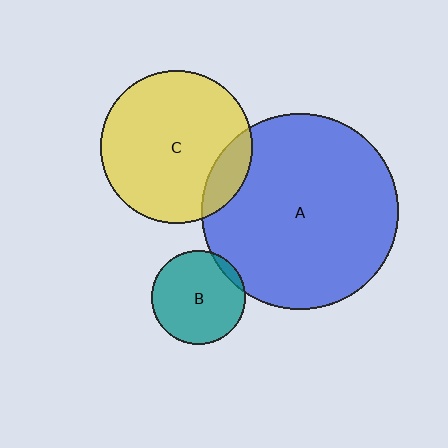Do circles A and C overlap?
Yes.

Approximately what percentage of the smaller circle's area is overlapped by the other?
Approximately 15%.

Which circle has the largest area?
Circle A (blue).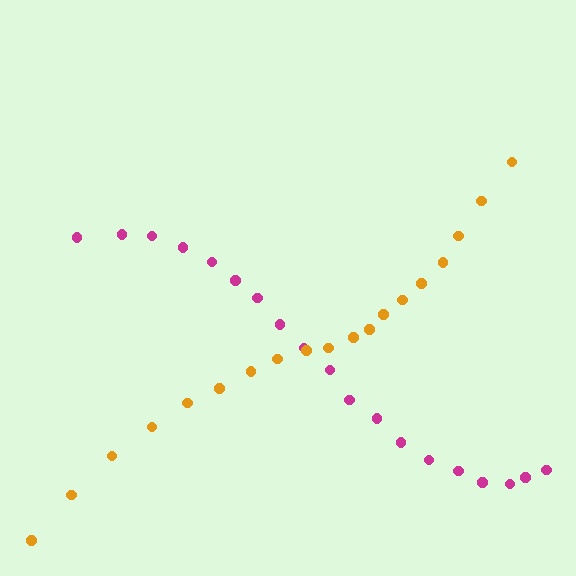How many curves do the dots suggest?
There are 2 distinct paths.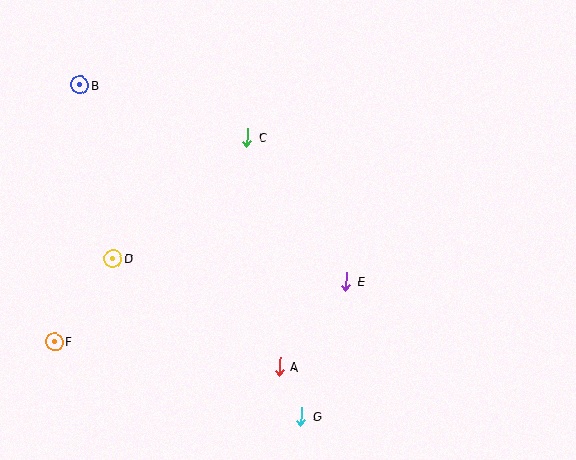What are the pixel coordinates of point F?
Point F is at (54, 342).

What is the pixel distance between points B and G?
The distance between B and G is 398 pixels.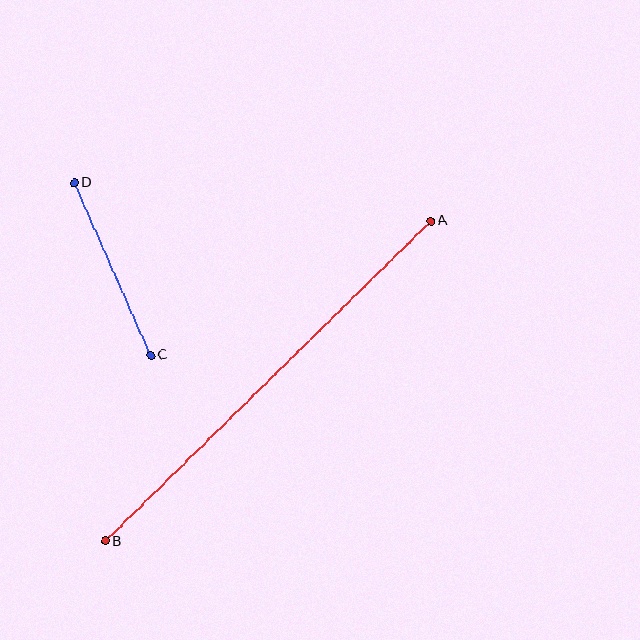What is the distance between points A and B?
The distance is approximately 456 pixels.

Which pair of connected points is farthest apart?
Points A and B are farthest apart.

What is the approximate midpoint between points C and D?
The midpoint is at approximately (113, 269) pixels.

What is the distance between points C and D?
The distance is approximately 189 pixels.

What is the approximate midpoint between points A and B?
The midpoint is at approximately (268, 381) pixels.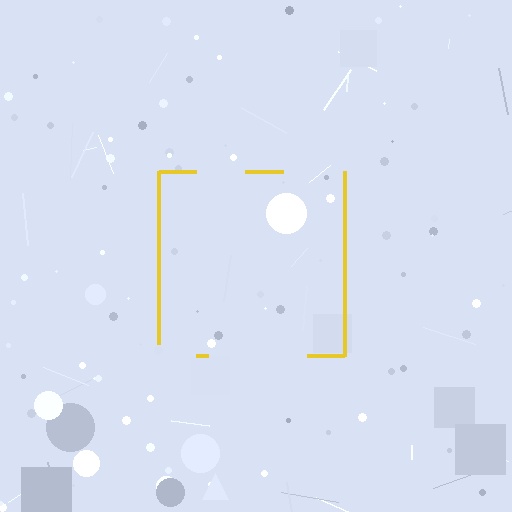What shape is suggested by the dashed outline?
The dashed outline suggests a square.